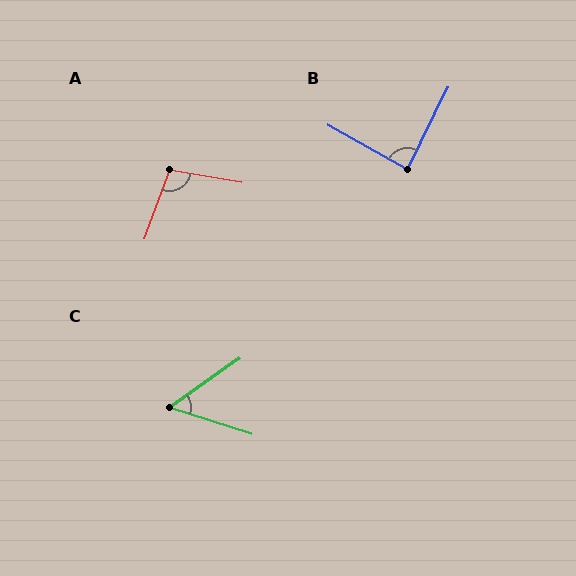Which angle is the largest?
A, at approximately 100 degrees.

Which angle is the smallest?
C, at approximately 53 degrees.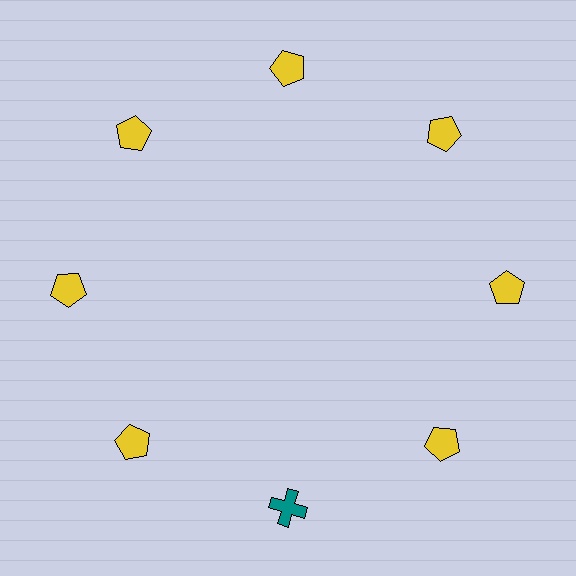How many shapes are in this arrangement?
There are 8 shapes arranged in a ring pattern.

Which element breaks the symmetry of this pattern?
The teal cross at roughly the 6 o'clock position breaks the symmetry. All other shapes are yellow pentagons.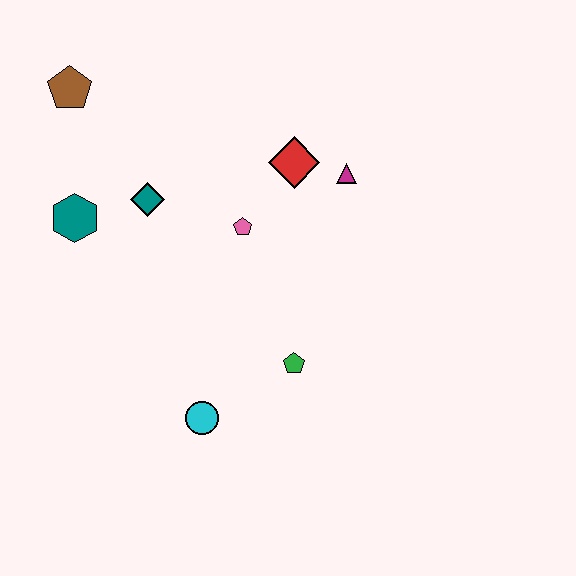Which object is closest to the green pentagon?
The cyan circle is closest to the green pentagon.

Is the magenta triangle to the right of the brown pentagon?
Yes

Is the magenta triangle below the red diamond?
Yes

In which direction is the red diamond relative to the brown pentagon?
The red diamond is to the right of the brown pentagon.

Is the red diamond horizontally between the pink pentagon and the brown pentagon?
No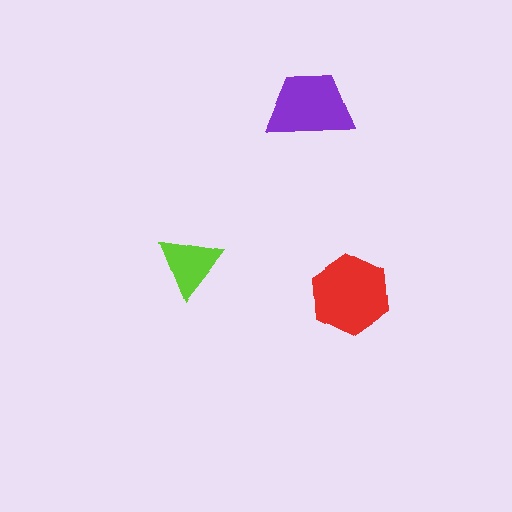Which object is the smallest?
The lime triangle.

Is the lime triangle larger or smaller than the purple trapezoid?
Smaller.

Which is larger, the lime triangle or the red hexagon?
The red hexagon.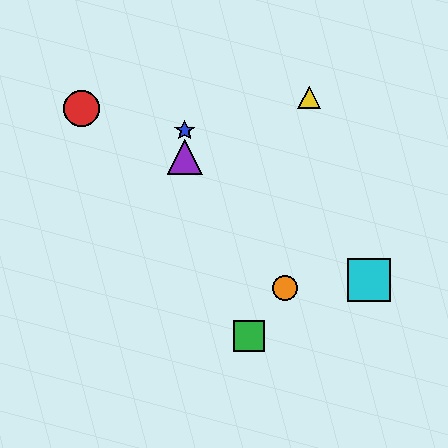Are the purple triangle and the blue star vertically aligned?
Yes, both are at x≈185.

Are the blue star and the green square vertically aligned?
No, the blue star is at x≈185 and the green square is at x≈249.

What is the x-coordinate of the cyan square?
The cyan square is at x≈369.